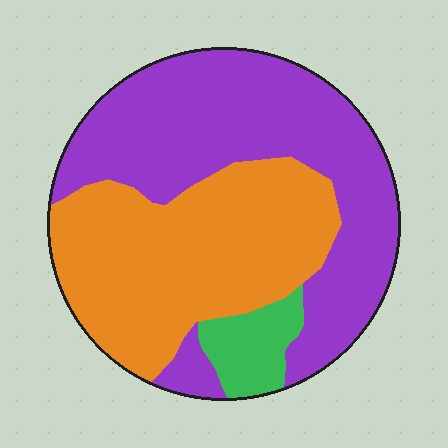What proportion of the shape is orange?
Orange covers about 40% of the shape.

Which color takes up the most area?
Purple, at roughly 50%.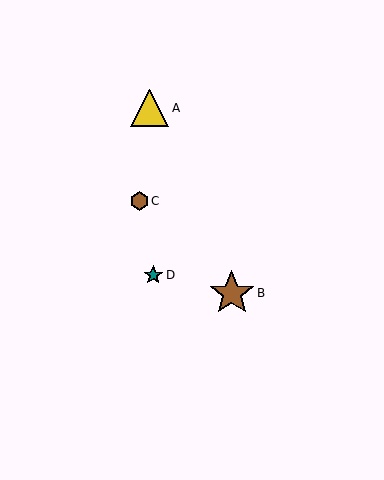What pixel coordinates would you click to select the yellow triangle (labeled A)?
Click at (150, 108) to select the yellow triangle A.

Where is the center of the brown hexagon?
The center of the brown hexagon is at (139, 201).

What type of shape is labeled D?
Shape D is a teal star.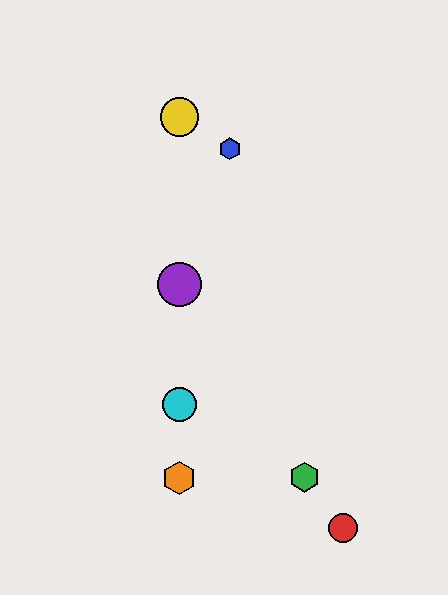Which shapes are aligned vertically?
The yellow circle, the purple circle, the orange hexagon, the cyan circle are aligned vertically.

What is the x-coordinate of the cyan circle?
The cyan circle is at x≈179.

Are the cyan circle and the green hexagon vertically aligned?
No, the cyan circle is at x≈179 and the green hexagon is at x≈304.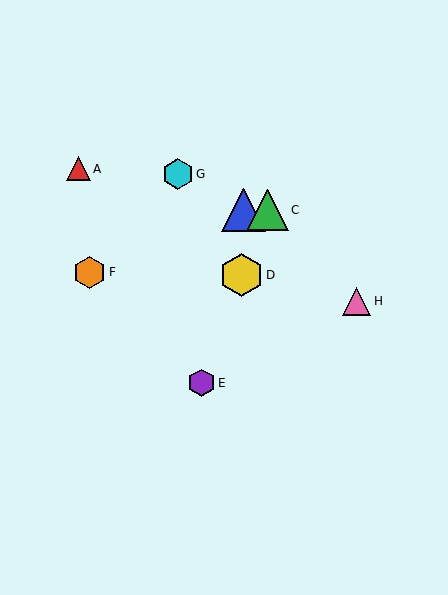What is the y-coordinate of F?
Object F is at y≈272.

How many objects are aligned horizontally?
2 objects (B, C) are aligned horizontally.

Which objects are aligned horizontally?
Objects B, C are aligned horizontally.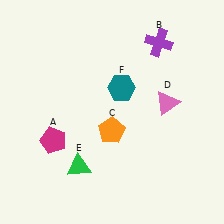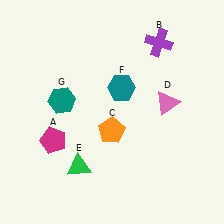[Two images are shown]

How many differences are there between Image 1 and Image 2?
There is 1 difference between the two images.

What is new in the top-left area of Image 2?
A teal hexagon (G) was added in the top-left area of Image 2.